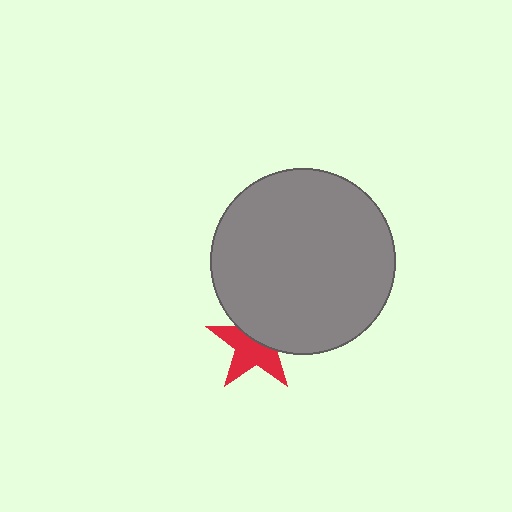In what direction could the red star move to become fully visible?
The red star could move down. That would shift it out from behind the gray circle entirely.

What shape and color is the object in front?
The object in front is a gray circle.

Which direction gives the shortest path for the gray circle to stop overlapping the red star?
Moving up gives the shortest separation.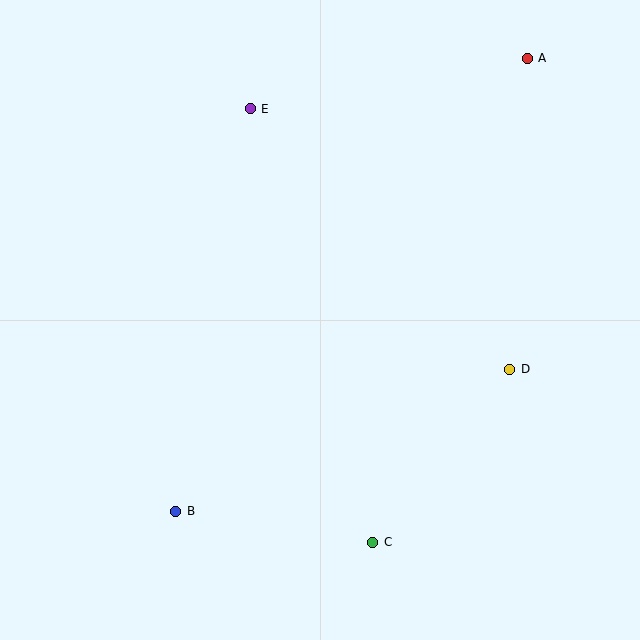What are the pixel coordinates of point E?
Point E is at (250, 109).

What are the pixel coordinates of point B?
Point B is at (176, 511).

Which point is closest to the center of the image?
Point D at (510, 369) is closest to the center.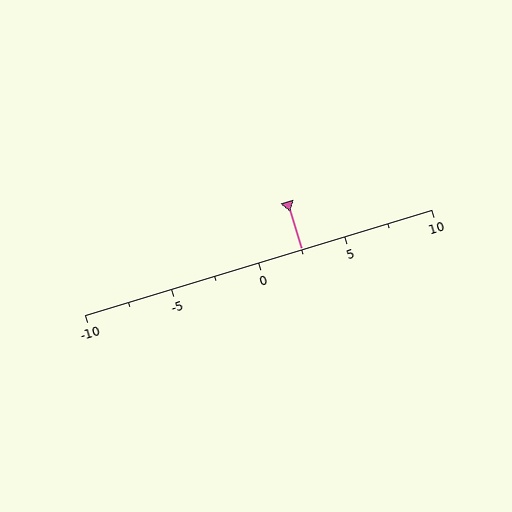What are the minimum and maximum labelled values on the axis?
The axis runs from -10 to 10.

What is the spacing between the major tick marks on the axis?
The major ticks are spaced 5 apart.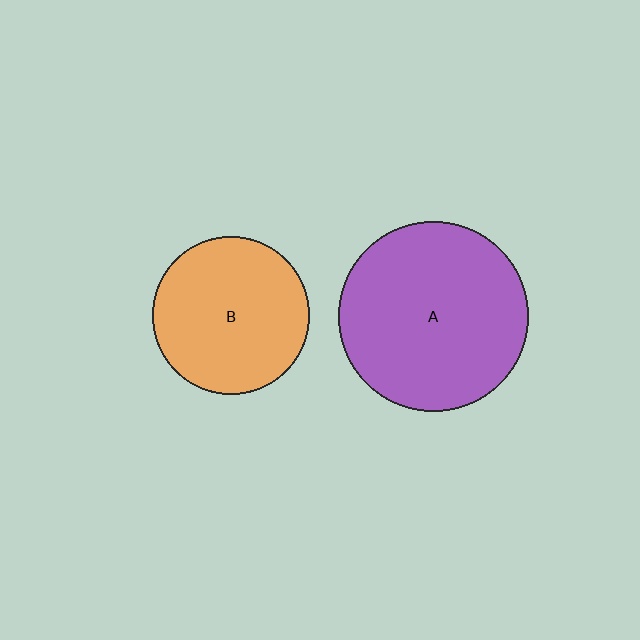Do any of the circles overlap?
No, none of the circles overlap.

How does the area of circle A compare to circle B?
Approximately 1.5 times.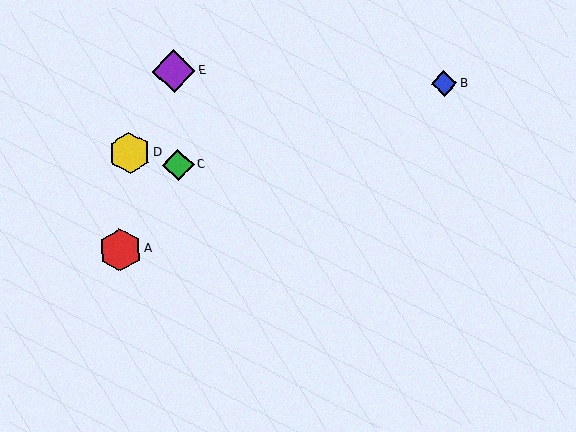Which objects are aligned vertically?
Objects C, E are aligned vertically.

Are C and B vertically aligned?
No, C is at x≈178 and B is at x≈444.